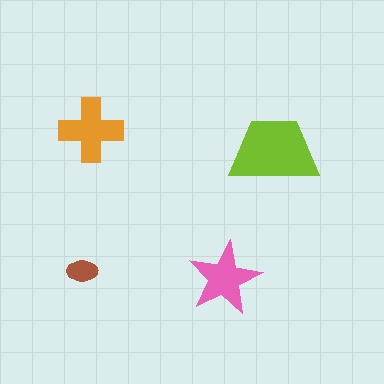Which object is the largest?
The lime trapezoid.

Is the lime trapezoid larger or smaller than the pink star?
Larger.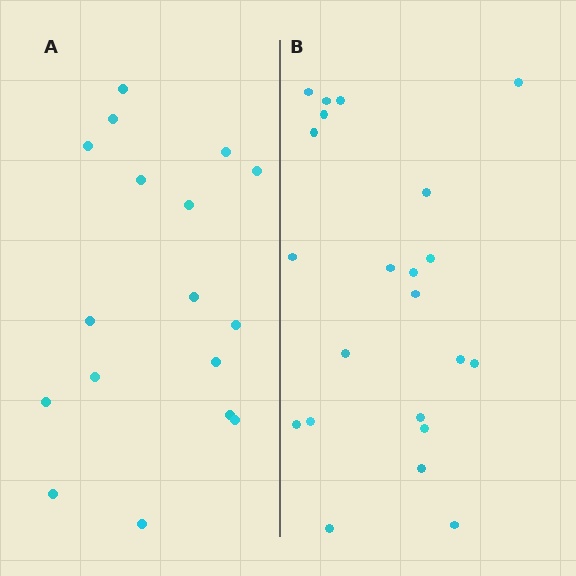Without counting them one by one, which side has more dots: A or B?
Region B (the right region) has more dots.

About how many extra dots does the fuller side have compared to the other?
Region B has about 5 more dots than region A.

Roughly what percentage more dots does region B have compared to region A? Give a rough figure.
About 30% more.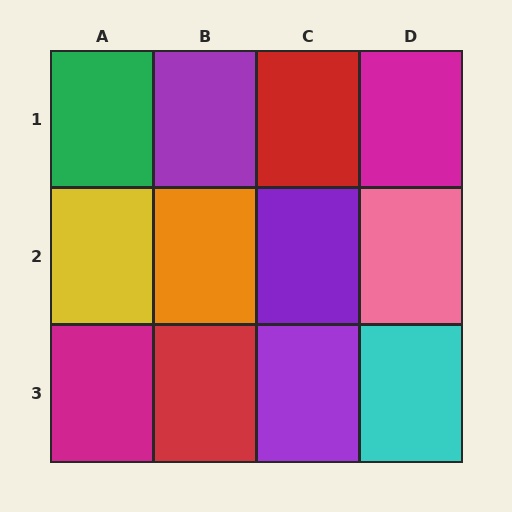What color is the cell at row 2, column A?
Yellow.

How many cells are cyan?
1 cell is cyan.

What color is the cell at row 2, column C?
Purple.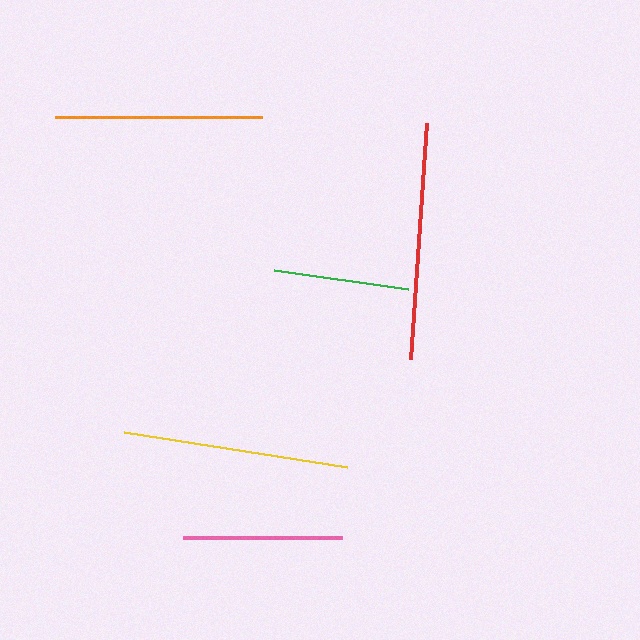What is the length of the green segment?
The green segment is approximately 135 pixels long.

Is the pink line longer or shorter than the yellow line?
The yellow line is longer than the pink line.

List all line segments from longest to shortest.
From longest to shortest: red, yellow, orange, pink, green.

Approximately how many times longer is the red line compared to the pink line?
The red line is approximately 1.5 times the length of the pink line.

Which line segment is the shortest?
The green line is the shortest at approximately 135 pixels.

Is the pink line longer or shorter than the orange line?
The orange line is longer than the pink line.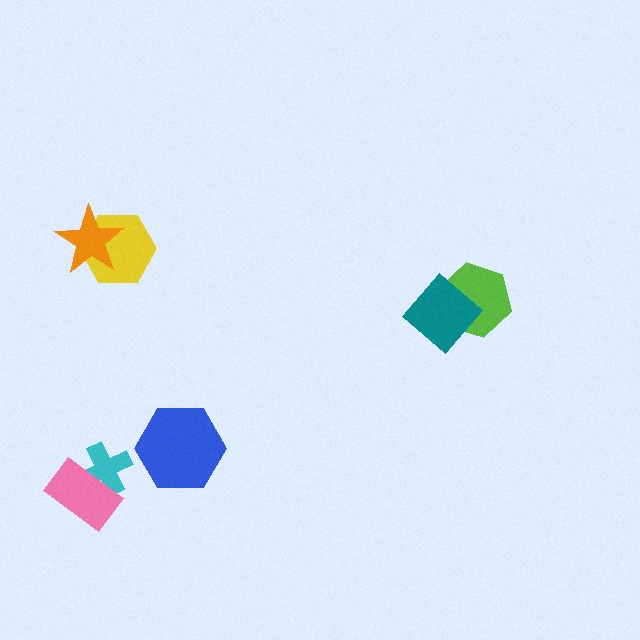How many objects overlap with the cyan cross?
1 object overlaps with the cyan cross.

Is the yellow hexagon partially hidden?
Yes, it is partially covered by another shape.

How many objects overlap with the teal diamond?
1 object overlaps with the teal diamond.